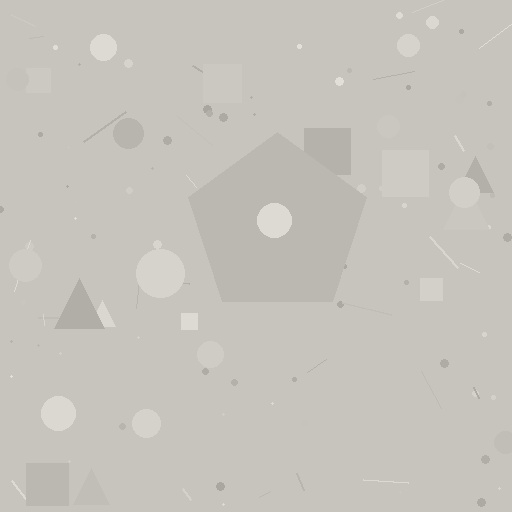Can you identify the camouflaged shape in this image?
The camouflaged shape is a pentagon.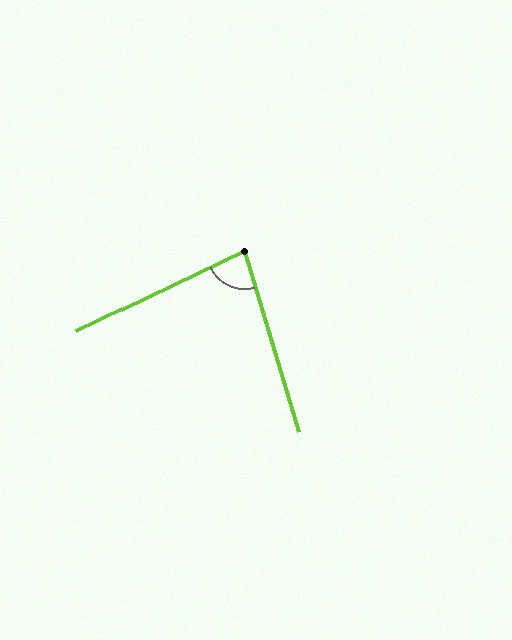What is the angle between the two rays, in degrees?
Approximately 81 degrees.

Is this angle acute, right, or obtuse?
It is acute.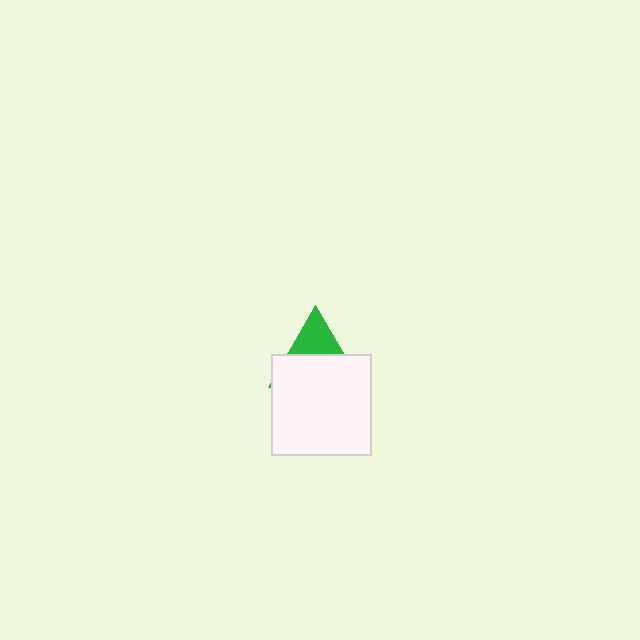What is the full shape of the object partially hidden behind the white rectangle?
The partially hidden object is a green triangle.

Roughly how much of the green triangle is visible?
A small part of it is visible (roughly 35%).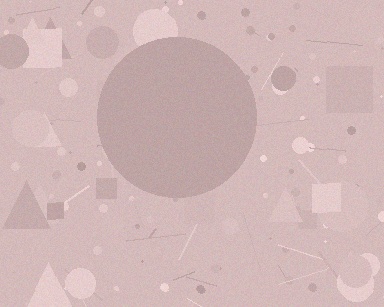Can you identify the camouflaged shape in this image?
The camouflaged shape is a circle.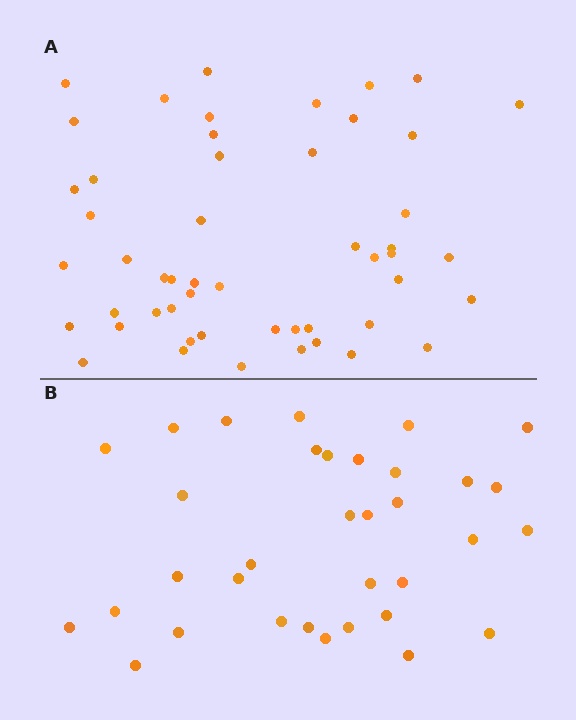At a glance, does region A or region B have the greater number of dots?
Region A (the top region) has more dots.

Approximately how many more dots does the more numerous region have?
Region A has approximately 15 more dots than region B.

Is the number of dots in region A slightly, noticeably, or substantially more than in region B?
Region A has substantially more. The ratio is roughly 1.5 to 1.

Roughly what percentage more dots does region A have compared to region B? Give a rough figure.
About 50% more.